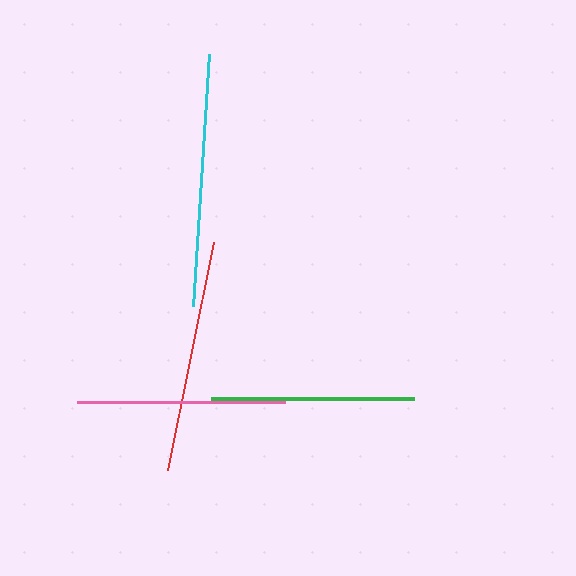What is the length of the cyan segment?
The cyan segment is approximately 252 pixels long.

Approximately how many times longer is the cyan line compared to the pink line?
The cyan line is approximately 1.2 times the length of the pink line.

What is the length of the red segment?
The red segment is approximately 233 pixels long.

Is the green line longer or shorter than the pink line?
The pink line is longer than the green line.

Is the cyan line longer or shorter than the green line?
The cyan line is longer than the green line.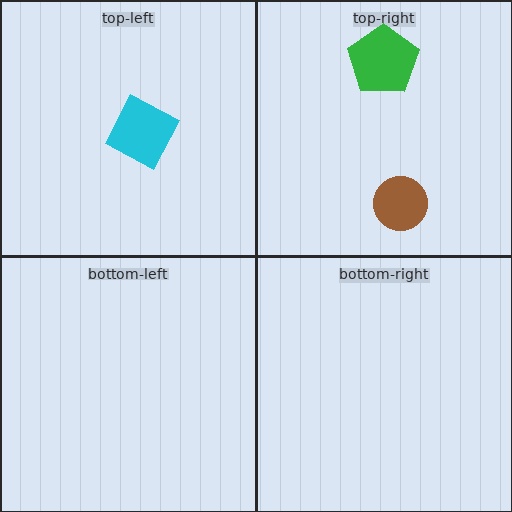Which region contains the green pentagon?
The top-right region.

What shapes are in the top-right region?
The green pentagon, the brown circle.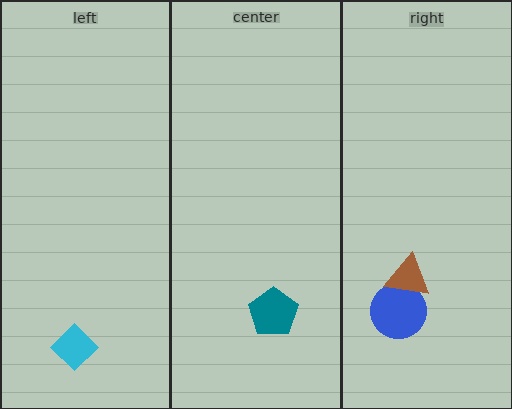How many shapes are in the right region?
2.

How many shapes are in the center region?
1.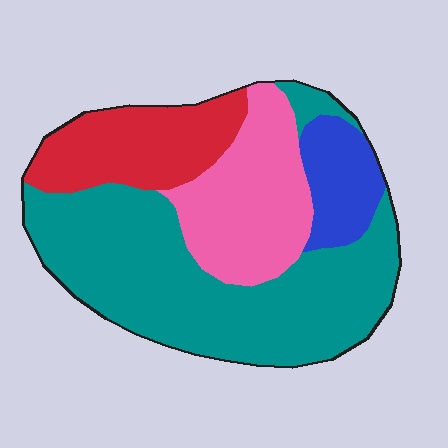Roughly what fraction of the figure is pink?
Pink covers 22% of the figure.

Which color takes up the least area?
Blue, at roughly 10%.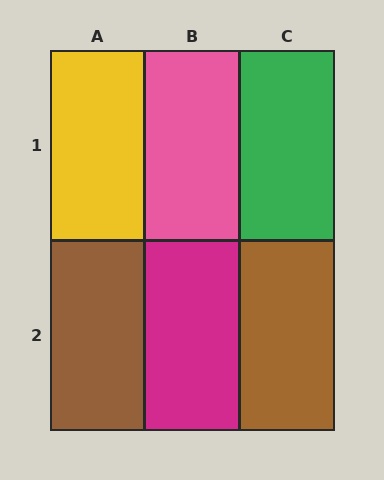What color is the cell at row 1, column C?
Green.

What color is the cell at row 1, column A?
Yellow.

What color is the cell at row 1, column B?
Pink.